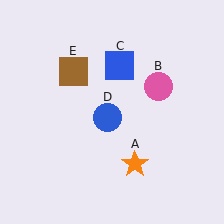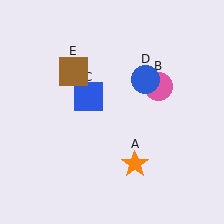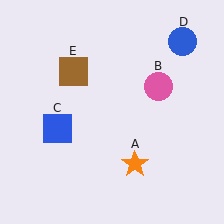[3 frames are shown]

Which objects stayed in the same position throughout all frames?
Orange star (object A) and pink circle (object B) and brown square (object E) remained stationary.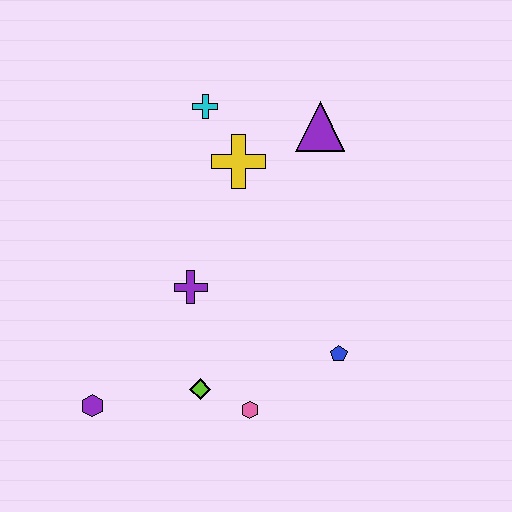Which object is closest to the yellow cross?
The cyan cross is closest to the yellow cross.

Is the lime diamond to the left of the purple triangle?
Yes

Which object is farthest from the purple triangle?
The purple hexagon is farthest from the purple triangle.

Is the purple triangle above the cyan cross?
No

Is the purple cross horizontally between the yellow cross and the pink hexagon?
No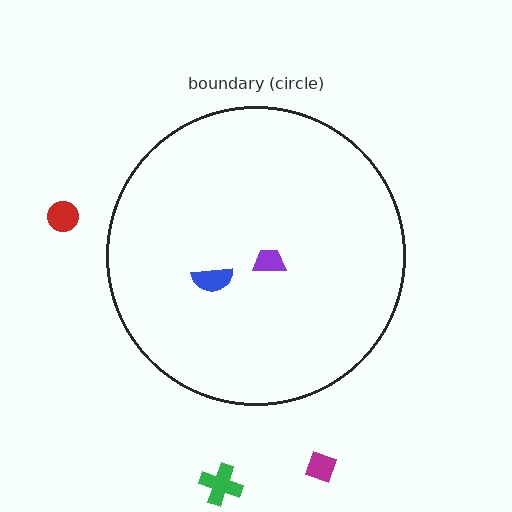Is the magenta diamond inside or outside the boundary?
Outside.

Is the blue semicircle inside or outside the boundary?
Inside.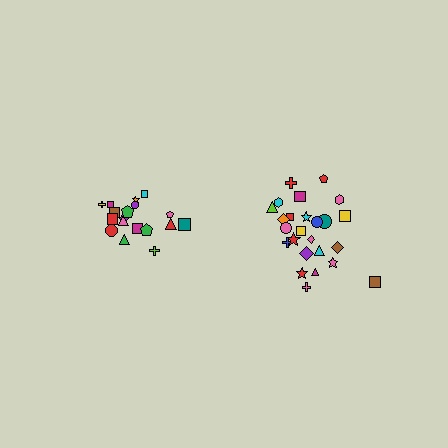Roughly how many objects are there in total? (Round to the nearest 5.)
Roughly 45 objects in total.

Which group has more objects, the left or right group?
The right group.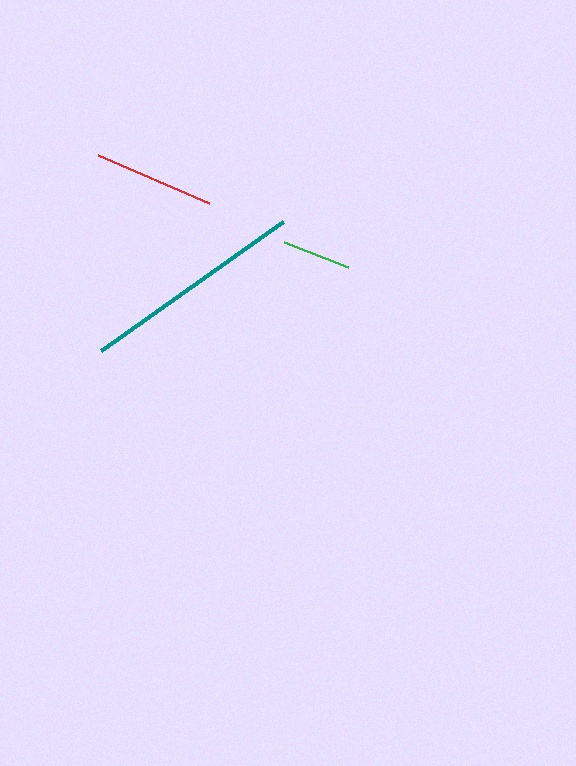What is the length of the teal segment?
The teal segment is approximately 223 pixels long.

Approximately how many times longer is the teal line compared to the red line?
The teal line is approximately 1.8 times the length of the red line.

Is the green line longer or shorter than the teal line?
The teal line is longer than the green line.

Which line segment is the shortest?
The green line is the shortest at approximately 69 pixels.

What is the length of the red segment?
The red segment is approximately 121 pixels long.